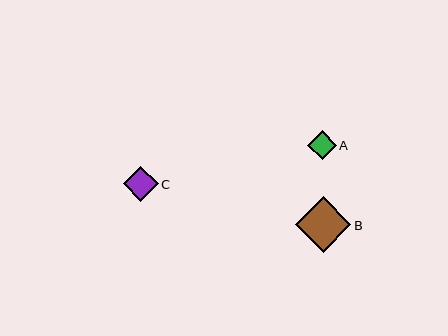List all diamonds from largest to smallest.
From largest to smallest: B, C, A.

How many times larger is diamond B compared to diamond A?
Diamond B is approximately 1.9 times the size of diamond A.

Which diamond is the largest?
Diamond B is the largest with a size of approximately 55 pixels.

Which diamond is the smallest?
Diamond A is the smallest with a size of approximately 29 pixels.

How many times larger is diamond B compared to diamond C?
Diamond B is approximately 1.6 times the size of diamond C.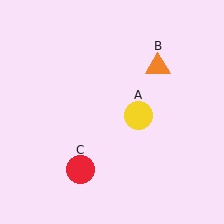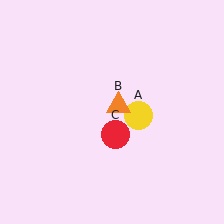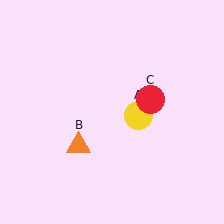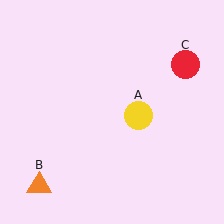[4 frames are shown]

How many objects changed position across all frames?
2 objects changed position: orange triangle (object B), red circle (object C).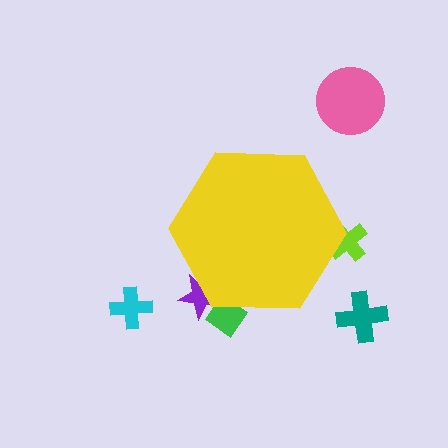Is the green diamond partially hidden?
Yes, the green diamond is partially hidden behind the yellow hexagon.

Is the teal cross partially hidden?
No, the teal cross is fully visible.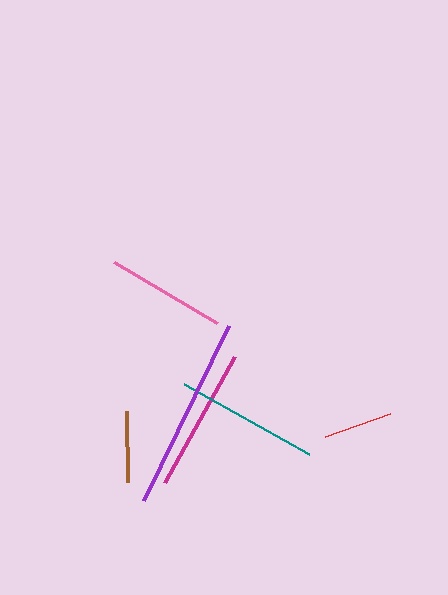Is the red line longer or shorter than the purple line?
The purple line is longer than the red line.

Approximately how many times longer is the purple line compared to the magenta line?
The purple line is approximately 1.4 times the length of the magenta line.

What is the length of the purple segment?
The purple segment is approximately 195 pixels long.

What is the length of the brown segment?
The brown segment is approximately 71 pixels long.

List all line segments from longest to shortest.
From longest to shortest: purple, magenta, teal, pink, brown, red.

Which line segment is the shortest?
The red line is the shortest at approximately 70 pixels.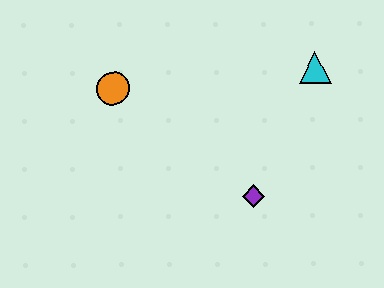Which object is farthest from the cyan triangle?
The orange circle is farthest from the cyan triangle.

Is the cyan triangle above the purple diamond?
Yes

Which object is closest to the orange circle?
The purple diamond is closest to the orange circle.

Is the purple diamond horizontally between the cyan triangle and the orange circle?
Yes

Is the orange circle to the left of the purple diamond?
Yes